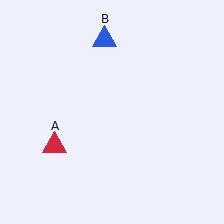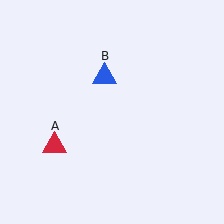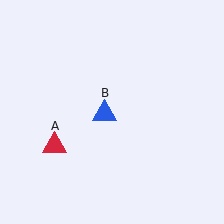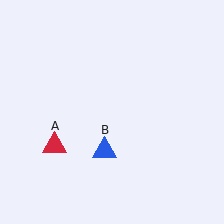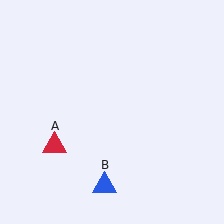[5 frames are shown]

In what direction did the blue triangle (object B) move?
The blue triangle (object B) moved down.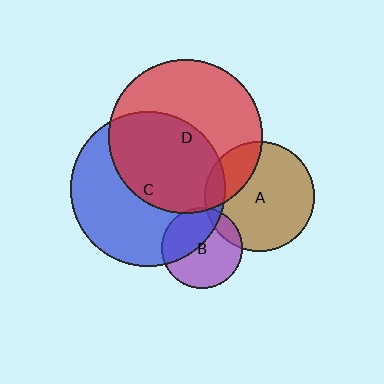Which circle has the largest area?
Circle C (blue).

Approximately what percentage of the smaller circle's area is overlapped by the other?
Approximately 40%.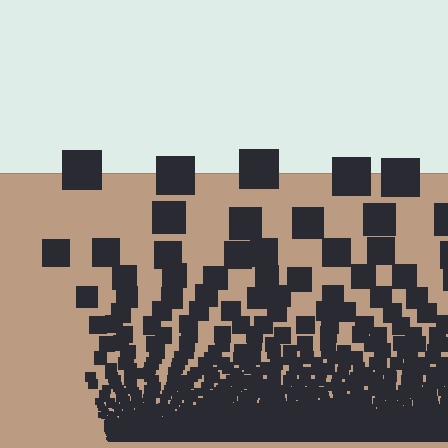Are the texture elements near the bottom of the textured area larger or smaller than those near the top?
Smaller. The gradient is inverted — elements near the bottom are smaller and denser.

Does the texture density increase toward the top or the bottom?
Density increases toward the bottom.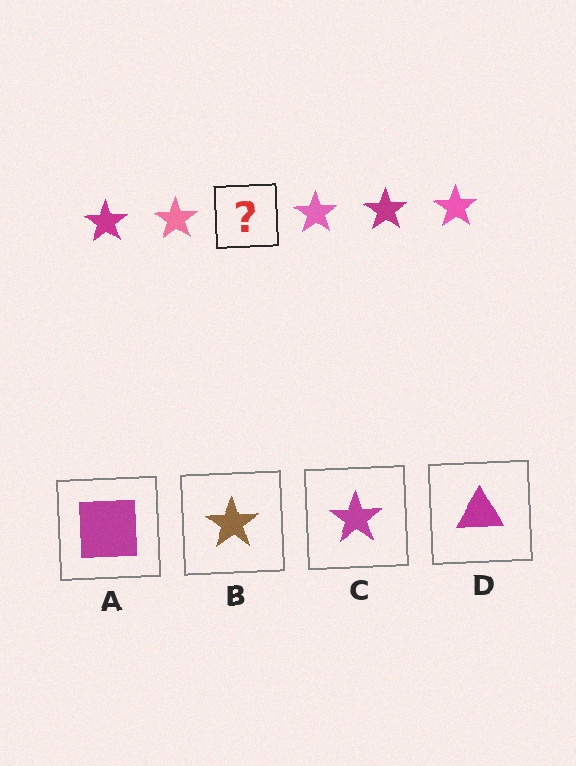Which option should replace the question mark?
Option C.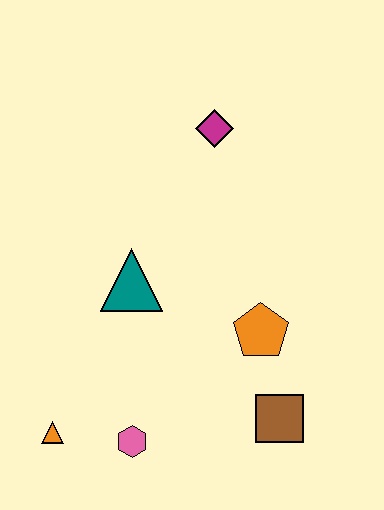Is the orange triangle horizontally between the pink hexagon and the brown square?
No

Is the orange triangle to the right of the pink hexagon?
No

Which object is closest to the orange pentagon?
The brown square is closest to the orange pentagon.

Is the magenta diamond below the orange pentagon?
No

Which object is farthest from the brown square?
The magenta diamond is farthest from the brown square.